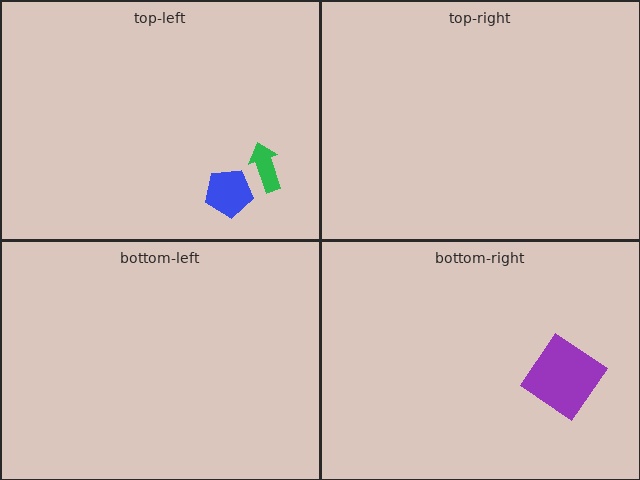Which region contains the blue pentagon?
The top-left region.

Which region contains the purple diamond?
The bottom-right region.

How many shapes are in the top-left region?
2.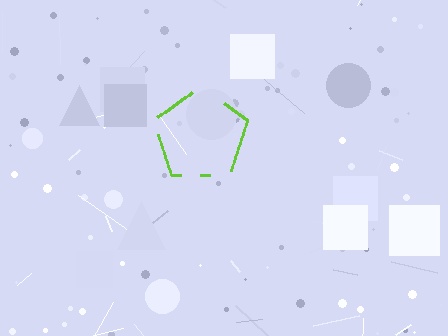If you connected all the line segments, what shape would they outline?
They would outline a pentagon.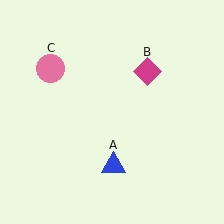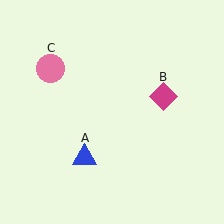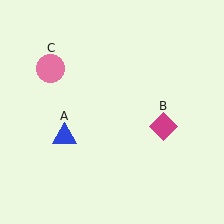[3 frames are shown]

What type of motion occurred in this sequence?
The blue triangle (object A), magenta diamond (object B) rotated clockwise around the center of the scene.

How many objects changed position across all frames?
2 objects changed position: blue triangle (object A), magenta diamond (object B).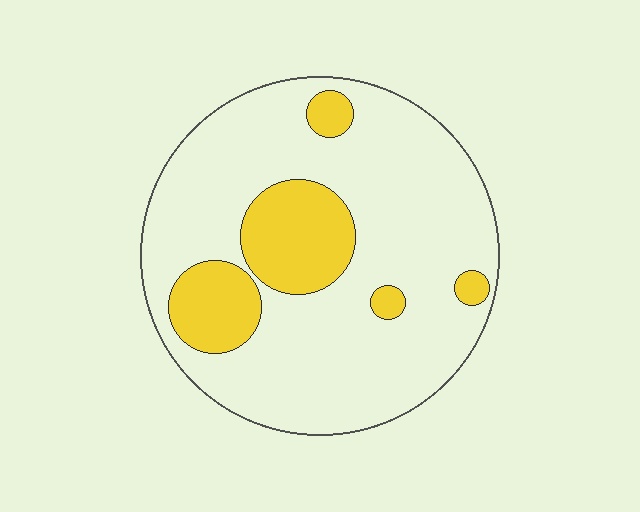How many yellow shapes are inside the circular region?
5.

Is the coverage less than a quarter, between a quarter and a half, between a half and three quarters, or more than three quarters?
Less than a quarter.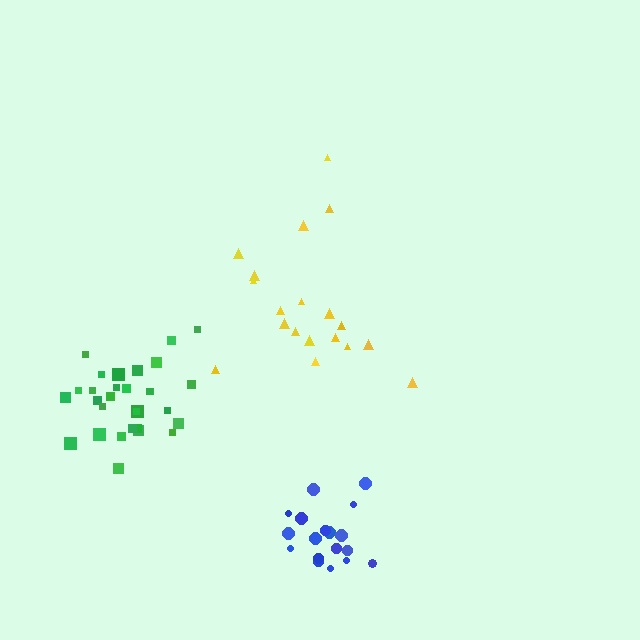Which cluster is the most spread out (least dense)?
Yellow.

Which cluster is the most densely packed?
Blue.